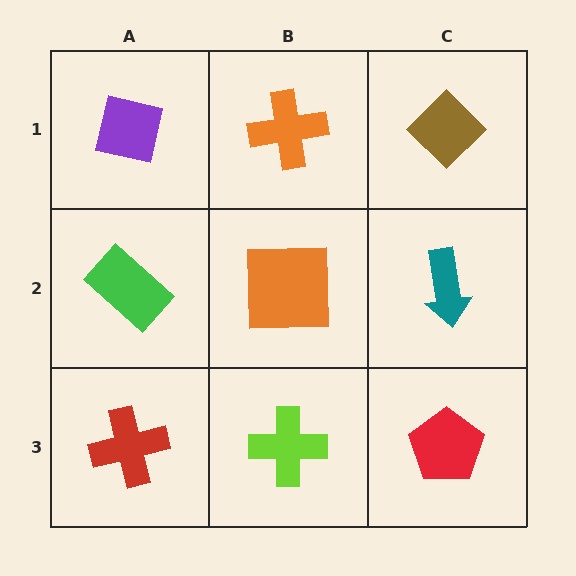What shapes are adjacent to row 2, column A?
A purple square (row 1, column A), a red cross (row 3, column A), an orange square (row 2, column B).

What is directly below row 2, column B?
A lime cross.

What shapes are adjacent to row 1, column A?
A green rectangle (row 2, column A), an orange cross (row 1, column B).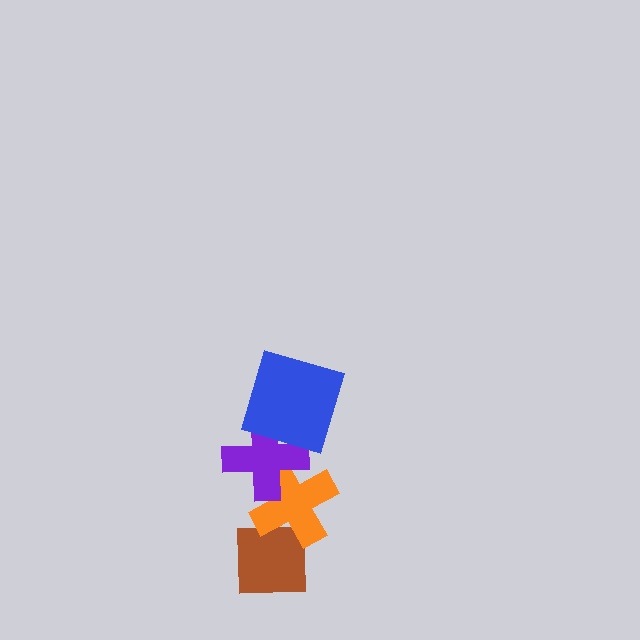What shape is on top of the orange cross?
The purple cross is on top of the orange cross.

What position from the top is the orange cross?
The orange cross is 3rd from the top.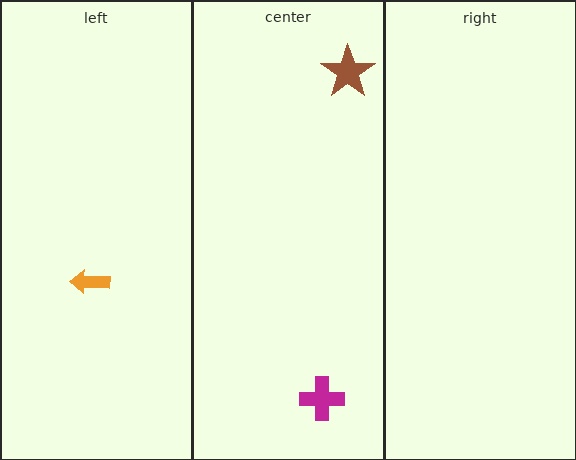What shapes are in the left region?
The orange arrow.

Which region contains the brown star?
The center region.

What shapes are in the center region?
The magenta cross, the brown star.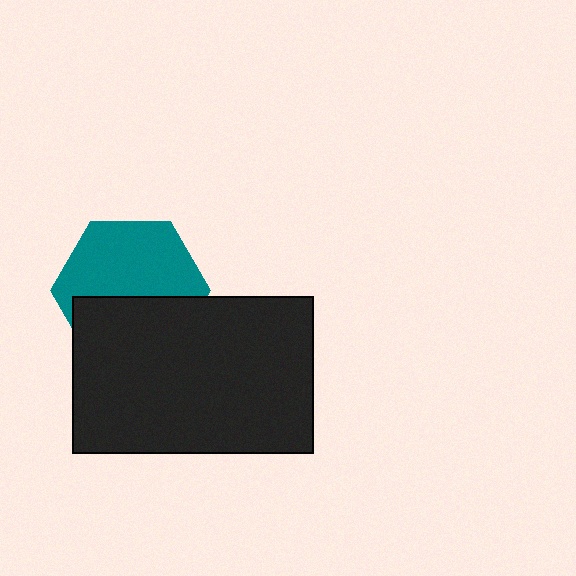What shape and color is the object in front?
The object in front is a black rectangle.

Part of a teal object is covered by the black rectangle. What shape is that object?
It is a hexagon.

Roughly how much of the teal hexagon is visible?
About half of it is visible (roughly 57%).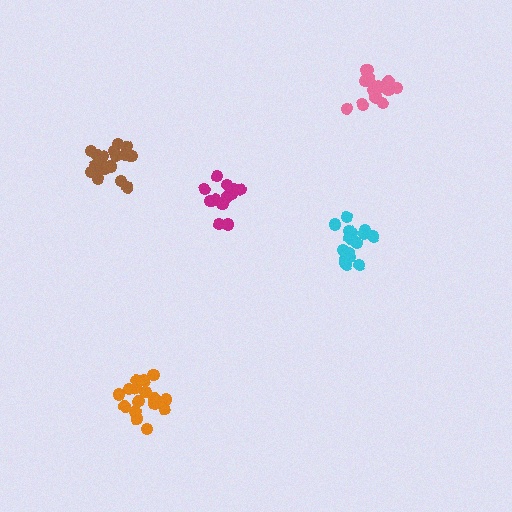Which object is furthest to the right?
The pink cluster is rightmost.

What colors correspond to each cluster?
The clusters are colored: magenta, orange, brown, pink, cyan.